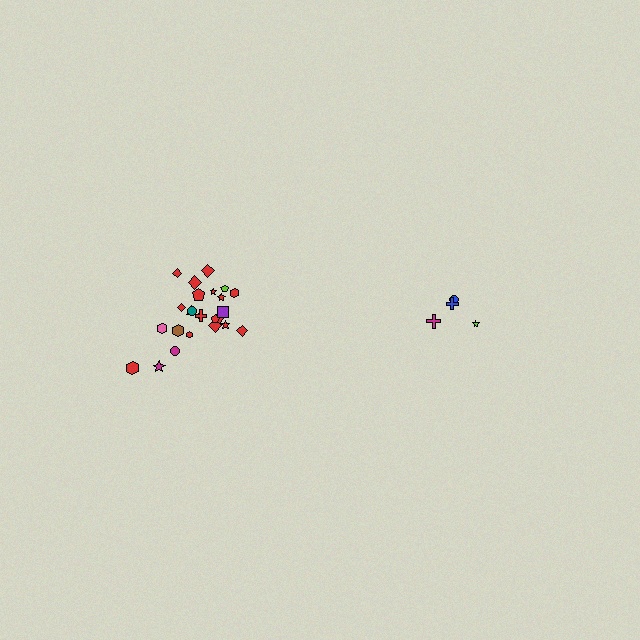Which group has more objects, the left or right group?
The left group.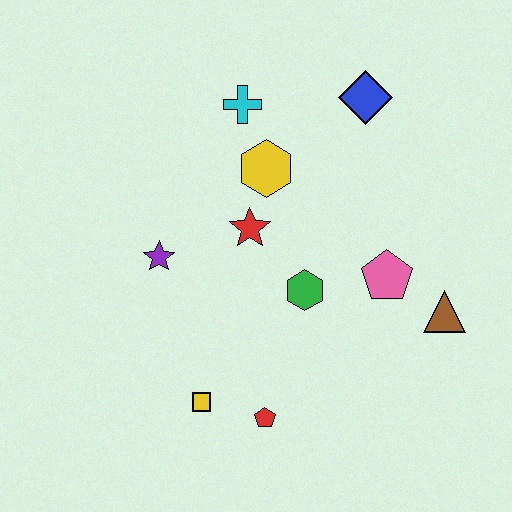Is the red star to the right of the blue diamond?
No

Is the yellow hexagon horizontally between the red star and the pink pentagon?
Yes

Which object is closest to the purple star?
The red star is closest to the purple star.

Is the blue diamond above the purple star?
Yes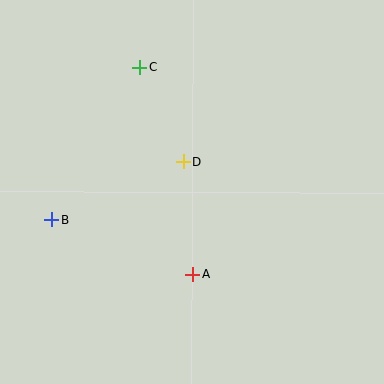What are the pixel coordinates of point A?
Point A is at (192, 274).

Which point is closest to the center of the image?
Point D at (183, 162) is closest to the center.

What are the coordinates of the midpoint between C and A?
The midpoint between C and A is at (166, 171).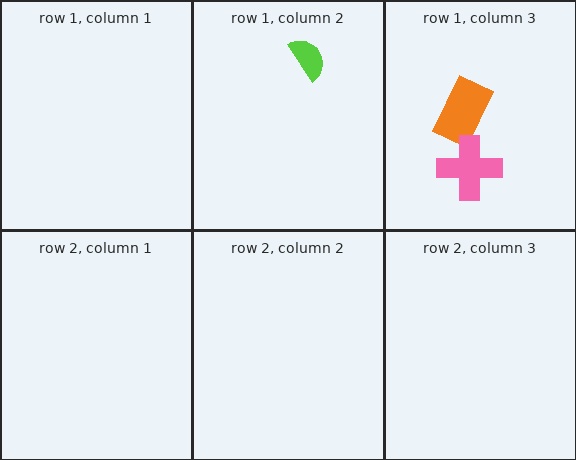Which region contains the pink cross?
The row 1, column 3 region.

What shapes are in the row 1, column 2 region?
The lime semicircle.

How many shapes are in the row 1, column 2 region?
1.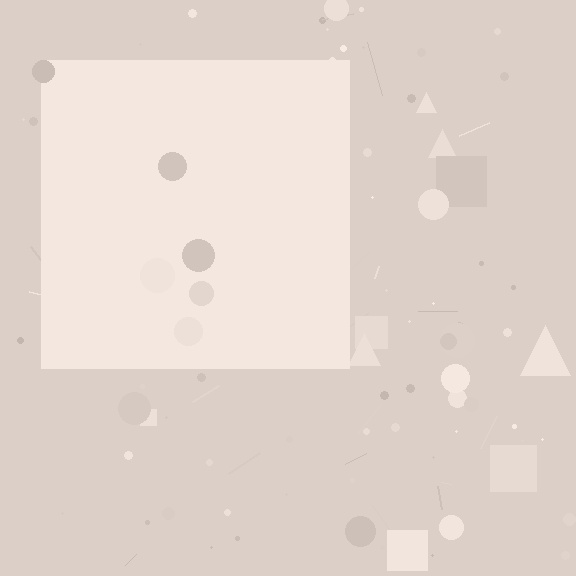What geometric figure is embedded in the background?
A square is embedded in the background.